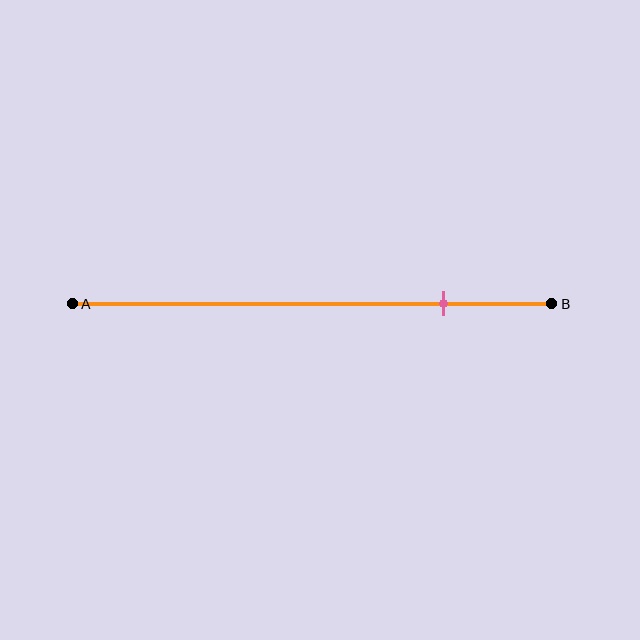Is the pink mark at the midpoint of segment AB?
No, the mark is at about 75% from A, not at the 50% midpoint.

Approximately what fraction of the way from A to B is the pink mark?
The pink mark is approximately 75% of the way from A to B.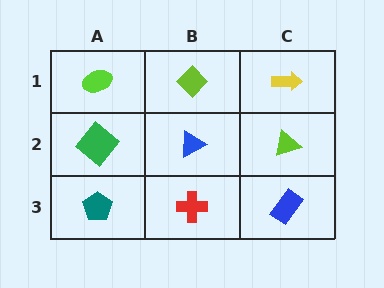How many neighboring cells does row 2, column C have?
3.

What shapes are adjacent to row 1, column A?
A green diamond (row 2, column A), a lime diamond (row 1, column B).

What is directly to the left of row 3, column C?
A red cross.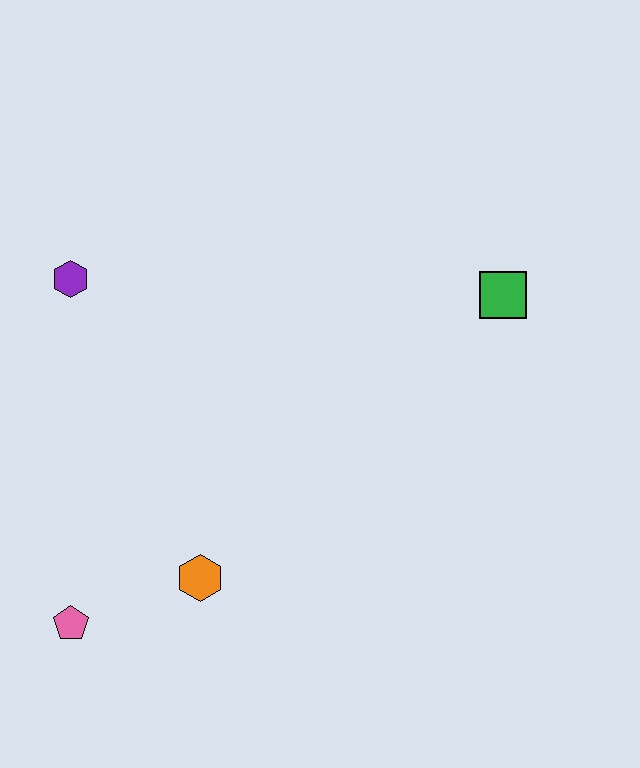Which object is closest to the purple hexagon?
The orange hexagon is closest to the purple hexagon.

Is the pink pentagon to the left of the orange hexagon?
Yes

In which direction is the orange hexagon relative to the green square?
The orange hexagon is to the left of the green square.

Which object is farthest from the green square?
The pink pentagon is farthest from the green square.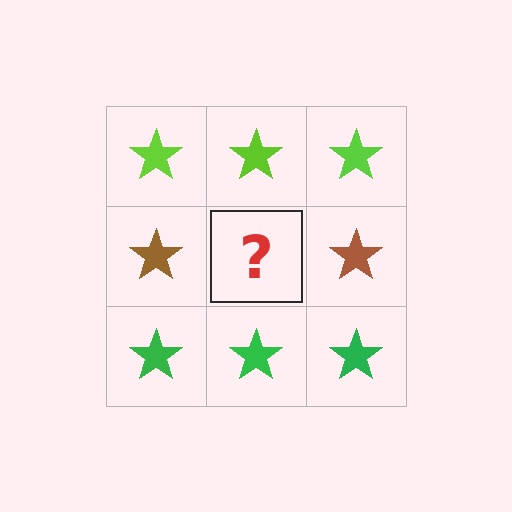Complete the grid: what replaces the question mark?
The question mark should be replaced with a brown star.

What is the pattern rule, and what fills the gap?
The rule is that each row has a consistent color. The gap should be filled with a brown star.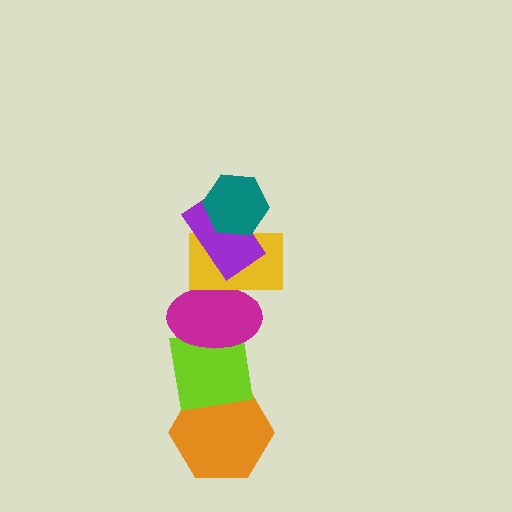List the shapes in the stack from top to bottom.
From top to bottom: the teal hexagon, the purple rectangle, the yellow rectangle, the magenta ellipse, the lime square, the orange hexagon.